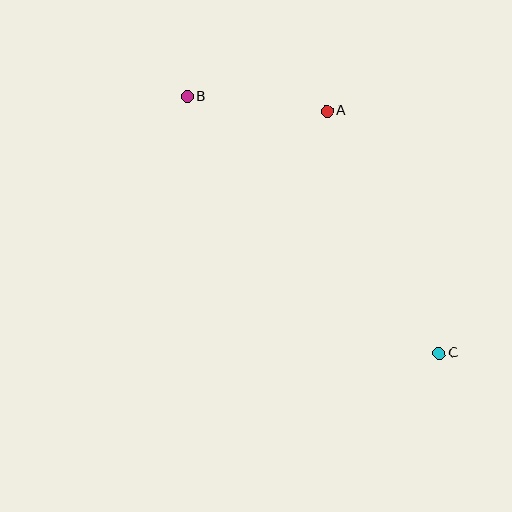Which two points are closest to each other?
Points A and B are closest to each other.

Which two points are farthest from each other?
Points B and C are farthest from each other.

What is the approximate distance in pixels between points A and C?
The distance between A and C is approximately 267 pixels.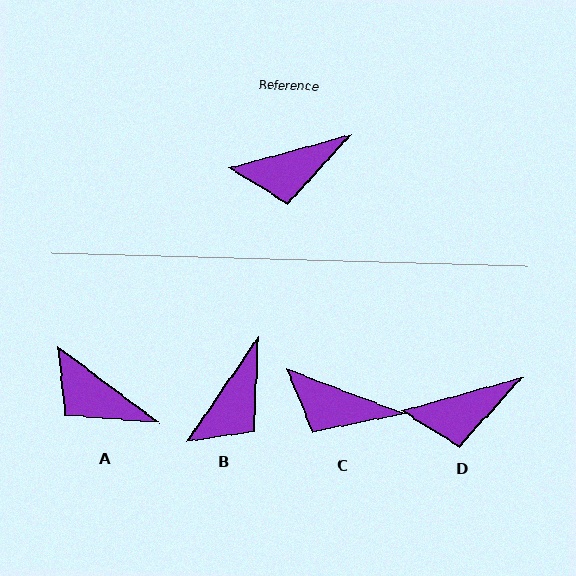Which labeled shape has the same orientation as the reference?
D.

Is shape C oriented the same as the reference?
No, it is off by about 36 degrees.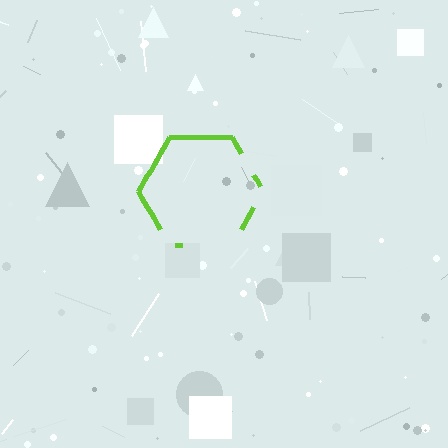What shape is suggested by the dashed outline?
The dashed outline suggests a hexagon.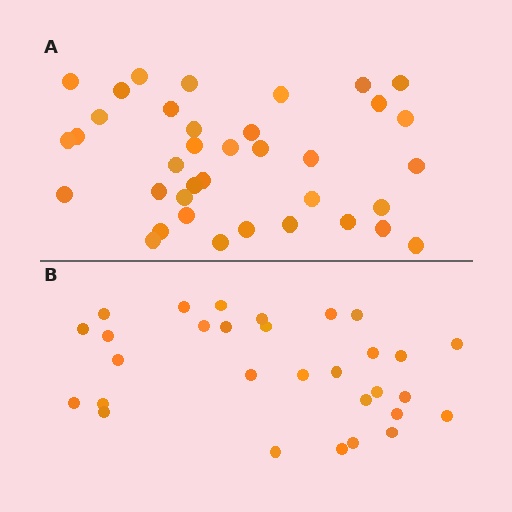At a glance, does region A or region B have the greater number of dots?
Region A (the top region) has more dots.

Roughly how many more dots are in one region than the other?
Region A has roughly 8 or so more dots than region B.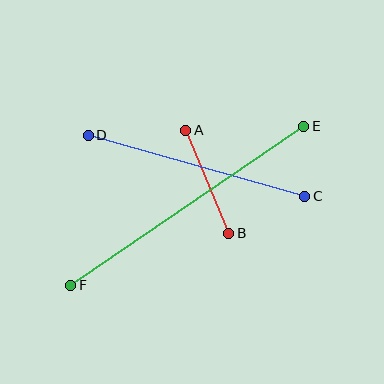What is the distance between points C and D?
The distance is approximately 225 pixels.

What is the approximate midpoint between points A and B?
The midpoint is at approximately (207, 182) pixels.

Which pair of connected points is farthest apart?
Points E and F are farthest apart.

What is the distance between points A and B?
The distance is approximately 112 pixels.